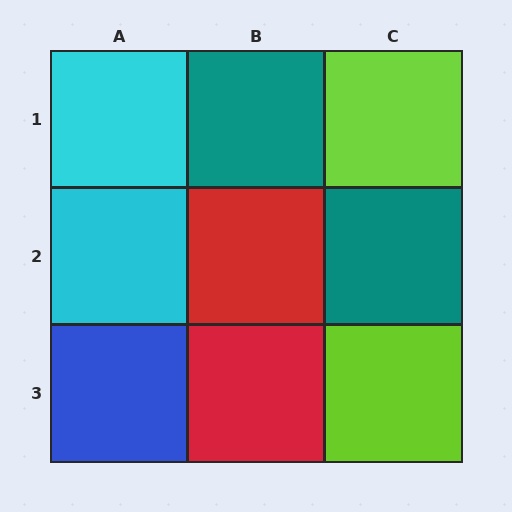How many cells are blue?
1 cell is blue.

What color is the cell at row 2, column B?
Red.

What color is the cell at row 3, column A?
Blue.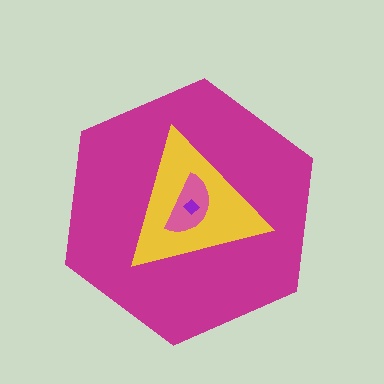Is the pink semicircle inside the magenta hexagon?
Yes.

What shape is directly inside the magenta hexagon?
The yellow triangle.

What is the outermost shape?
The magenta hexagon.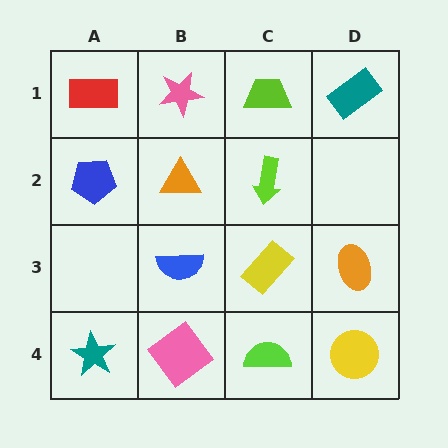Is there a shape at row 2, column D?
No, that cell is empty.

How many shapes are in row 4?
4 shapes.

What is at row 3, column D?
An orange ellipse.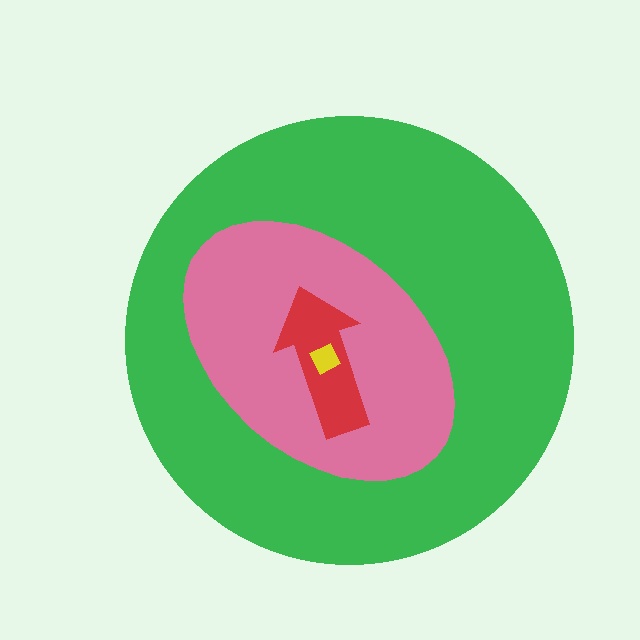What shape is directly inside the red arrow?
The yellow diamond.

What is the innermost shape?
The yellow diamond.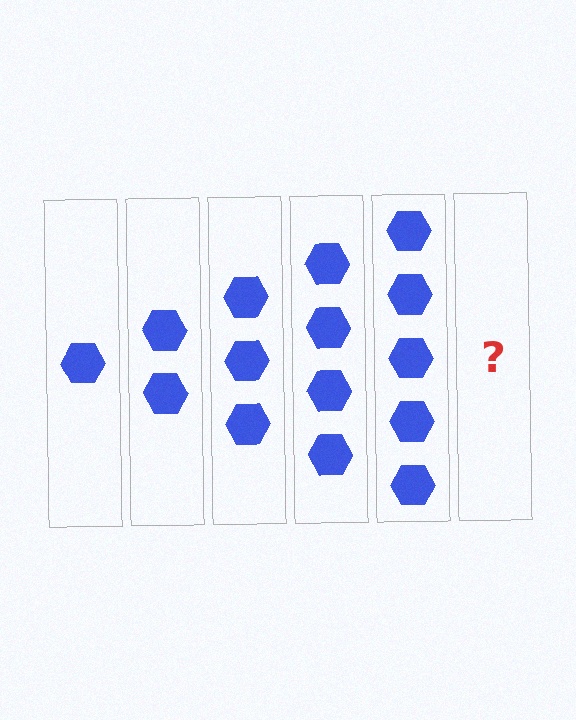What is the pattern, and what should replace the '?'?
The pattern is that each step adds one more hexagon. The '?' should be 6 hexagons.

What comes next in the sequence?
The next element should be 6 hexagons.